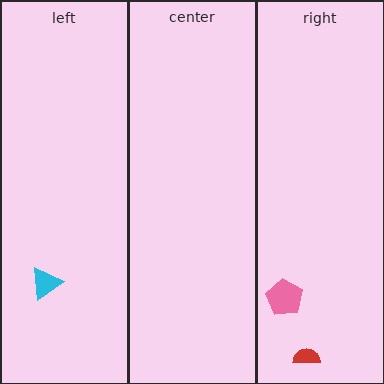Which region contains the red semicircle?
The right region.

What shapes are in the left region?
The cyan triangle.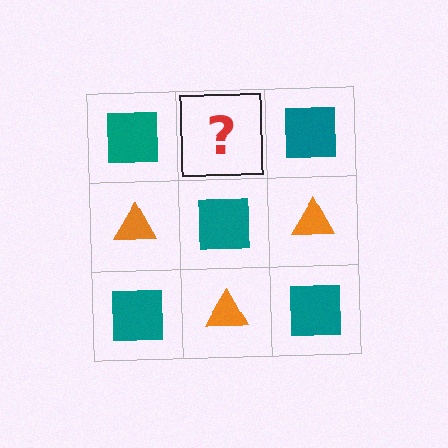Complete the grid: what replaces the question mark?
The question mark should be replaced with an orange triangle.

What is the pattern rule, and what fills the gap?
The rule is that it alternates teal square and orange triangle in a checkerboard pattern. The gap should be filled with an orange triangle.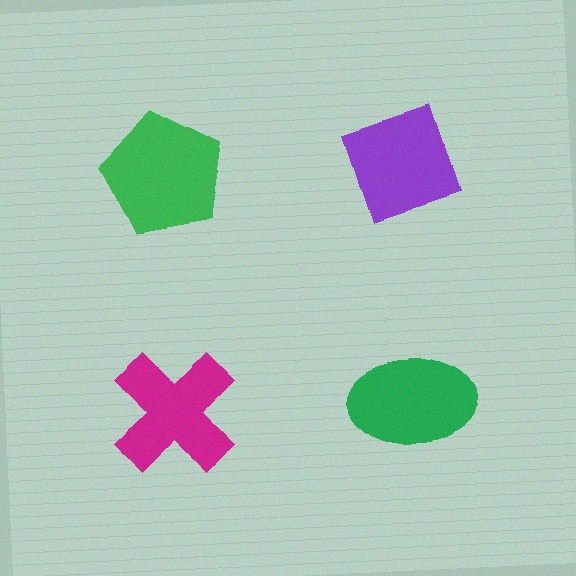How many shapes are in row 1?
2 shapes.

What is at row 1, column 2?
A purple diamond.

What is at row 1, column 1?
A green pentagon.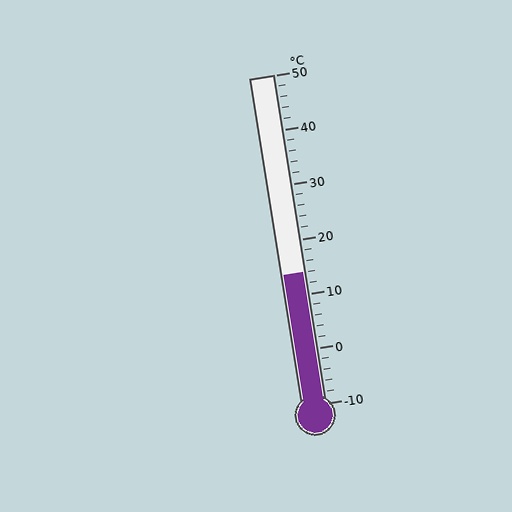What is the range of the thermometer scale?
The thermometer scale ranges from -10°C to 50°C.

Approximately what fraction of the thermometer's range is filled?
The thermometer is filled to approximately 40% of its range.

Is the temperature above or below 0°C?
The temperature is above 0°C.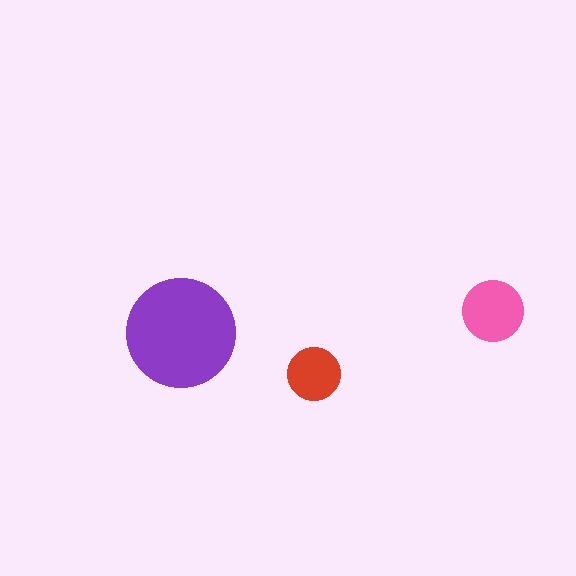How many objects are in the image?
There are 3 objects in the image.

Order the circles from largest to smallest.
the purple one, the pink one, the red one.